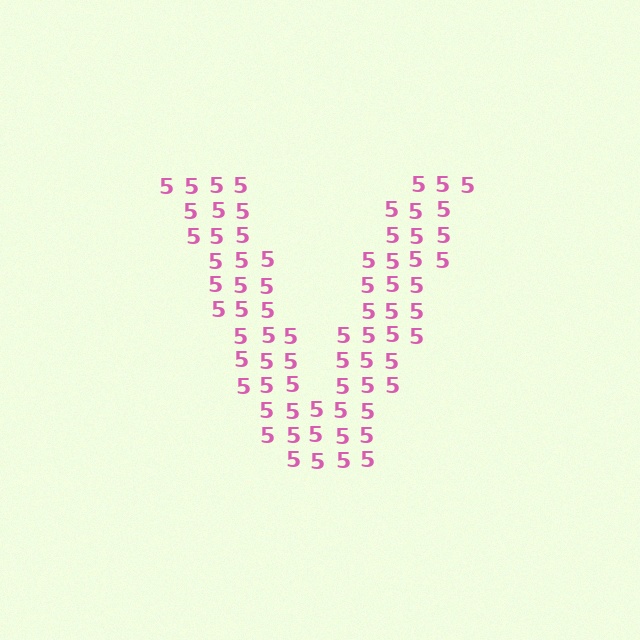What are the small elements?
The small elements are digit 5's.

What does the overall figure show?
The overall figure shows the letter V.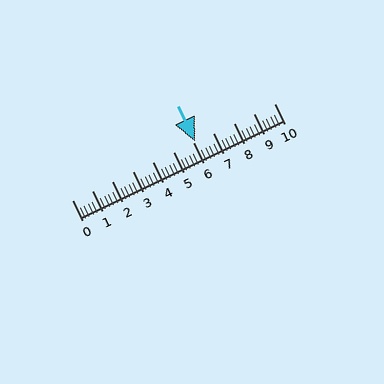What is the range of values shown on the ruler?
The ruler shows values from 0 to 10.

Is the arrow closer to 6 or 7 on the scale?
The arrow is closer to 6.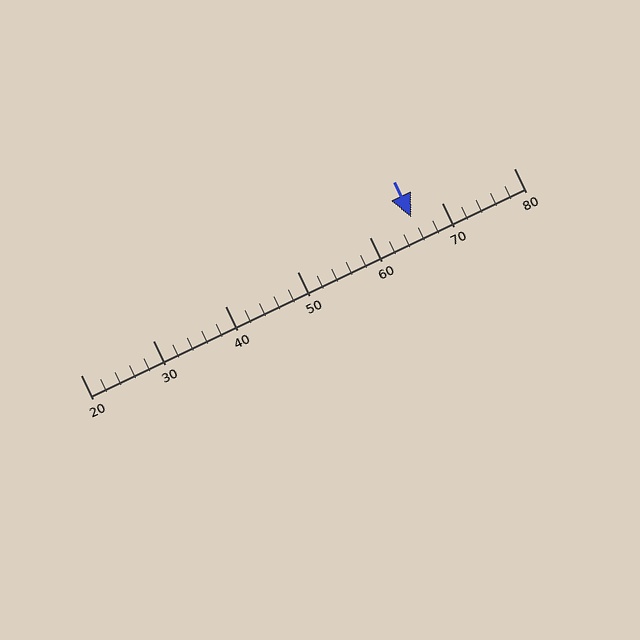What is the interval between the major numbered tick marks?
The major tick marks are spaced 10 units apart.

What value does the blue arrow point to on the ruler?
The blue arrow points to approximately 66.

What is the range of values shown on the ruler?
The ruler shows values from 20 to 80.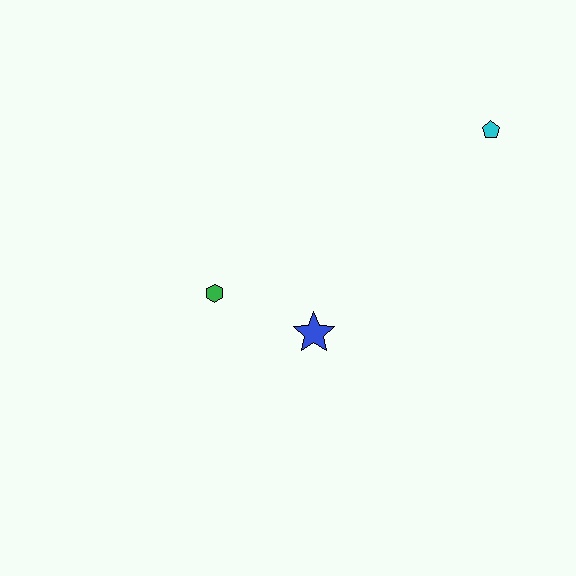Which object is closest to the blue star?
The green hexagon is closest to the blue star.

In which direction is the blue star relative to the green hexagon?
The blue star is to the right of the green hexagon.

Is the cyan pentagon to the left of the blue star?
No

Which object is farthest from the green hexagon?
The cyan pentagon is farthest from the green hexagon.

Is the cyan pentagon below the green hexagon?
No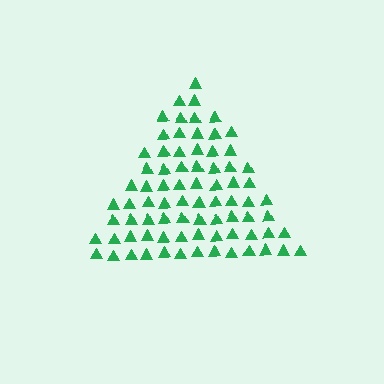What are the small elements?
The small elements are triangles.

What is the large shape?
The large shape is a triangle.